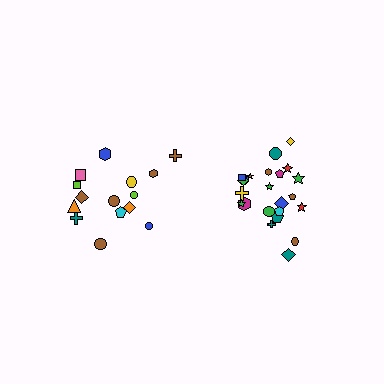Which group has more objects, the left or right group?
The right group.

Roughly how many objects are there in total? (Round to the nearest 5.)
Roughly 40 objects in total.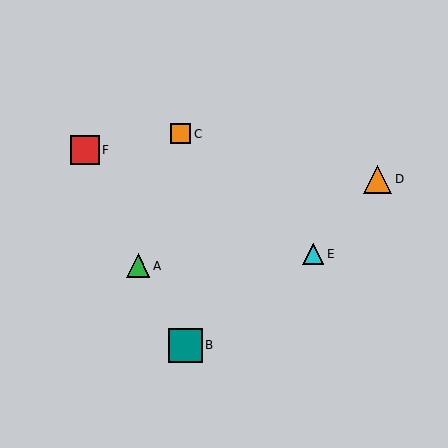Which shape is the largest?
The teal square (labeled B) is the largest.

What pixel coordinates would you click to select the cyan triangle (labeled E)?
Click at (313, 254) to select the cyan triangle E.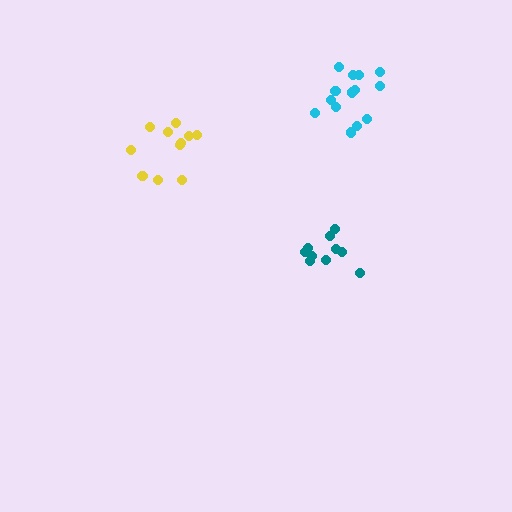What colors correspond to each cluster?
The clusters are colored: teal, cyan, yellow.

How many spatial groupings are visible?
There are 3 spatial groupings.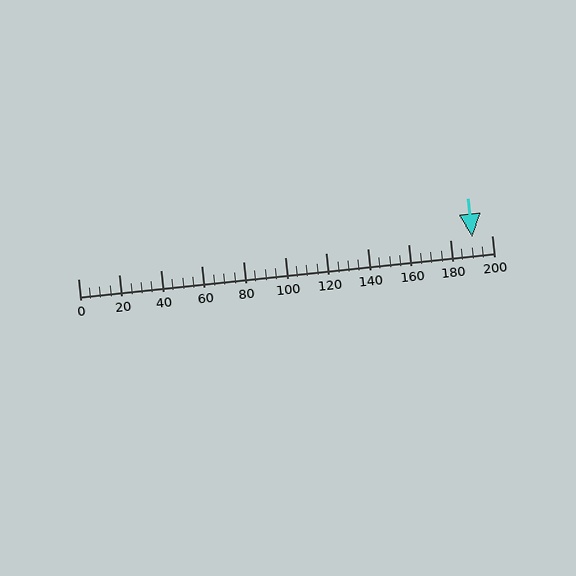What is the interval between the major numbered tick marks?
The major tick marks are spaced 20 units apart.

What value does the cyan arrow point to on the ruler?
The cyan arrow points to approximately 190.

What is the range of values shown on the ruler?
The ruler shows values from 0 to 200.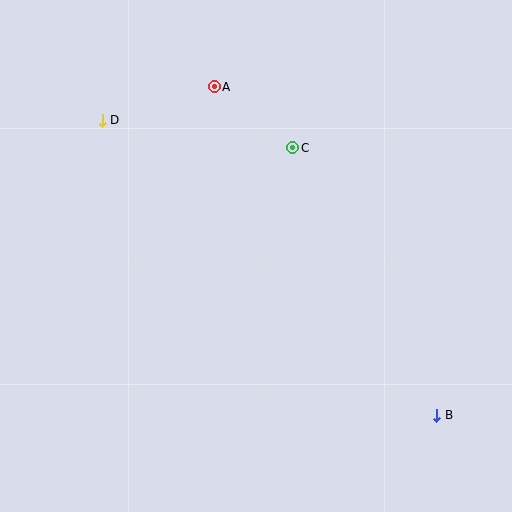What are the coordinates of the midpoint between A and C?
The midpoint between A and C is at (253, 117).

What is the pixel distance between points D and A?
The distance between D and A is 117 pixels.